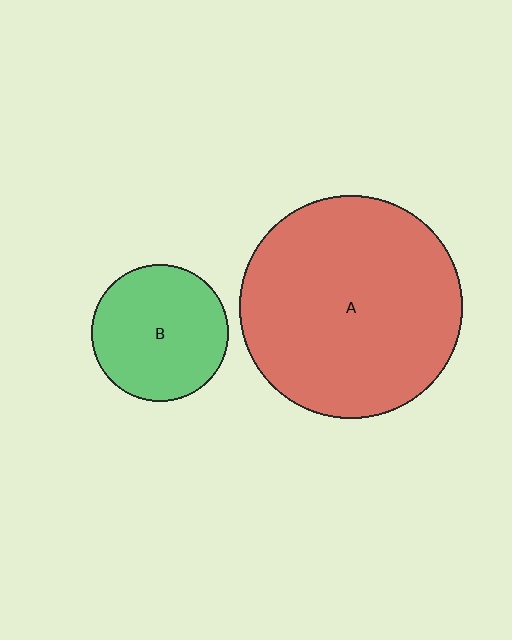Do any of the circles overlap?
No, none of the circles overlap.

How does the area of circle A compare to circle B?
Approximately 2.6 times.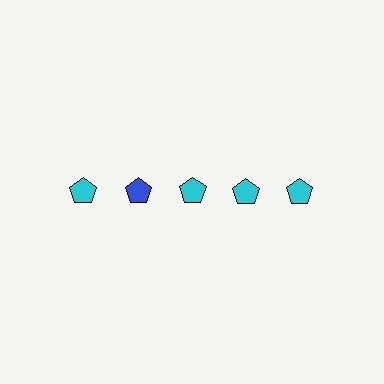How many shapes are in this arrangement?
There are 5 shapes arranged in a grid pattern.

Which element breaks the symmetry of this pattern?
The blue pentagon in the top row, second from left column breaks the symmetry. All other shapes are cyan pentagons.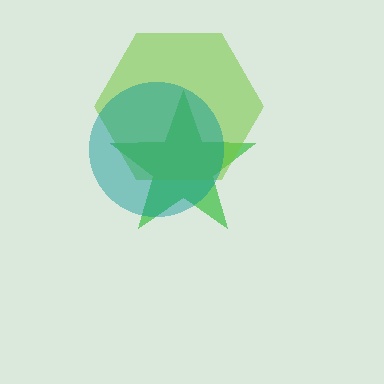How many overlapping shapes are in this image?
There are 3 overlapping shapes in the image.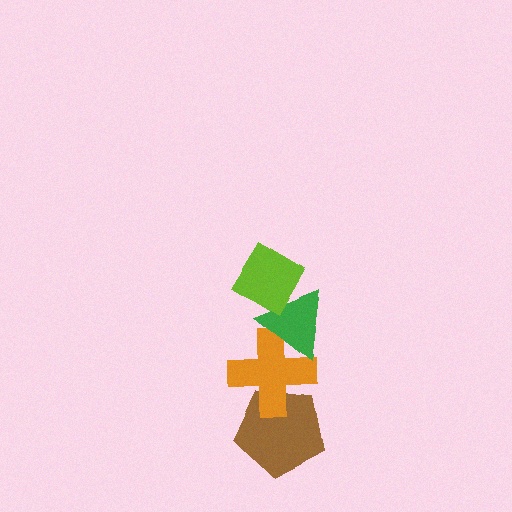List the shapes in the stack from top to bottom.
From top to bottom: the lime diamond, the green triangle, the orange cross, the brown pentagon.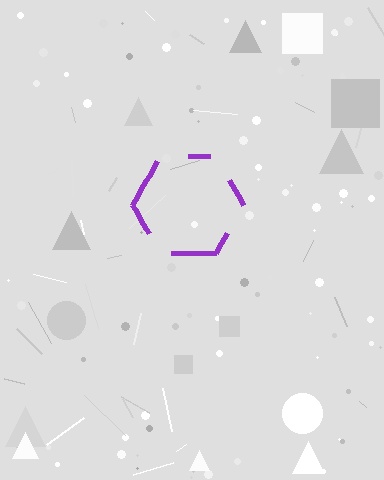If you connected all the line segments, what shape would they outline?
They would outline a hexagon.